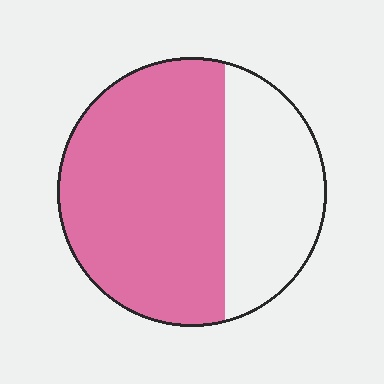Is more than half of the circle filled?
Yes.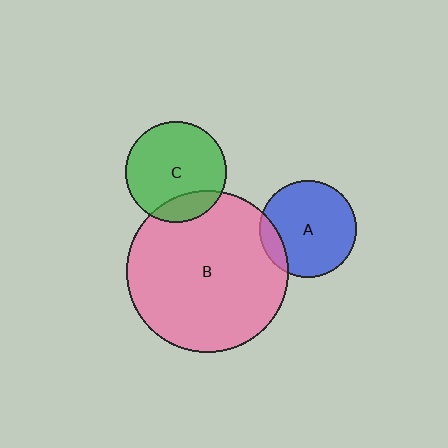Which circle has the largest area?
Circle B (pink).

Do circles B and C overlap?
Yes.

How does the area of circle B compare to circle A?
Approximately 2.8 times.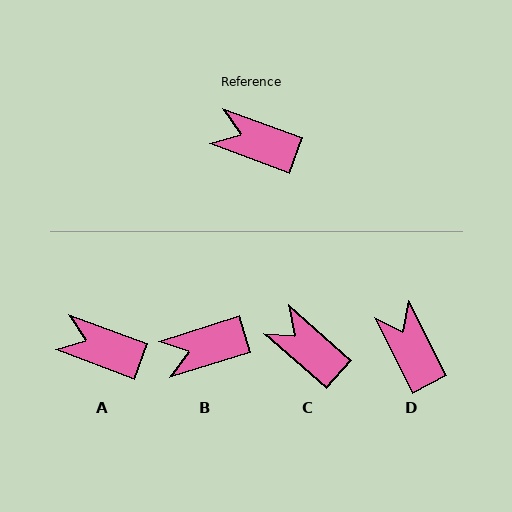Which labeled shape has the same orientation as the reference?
A.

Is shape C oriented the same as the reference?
No, it is off by about 21 degrees.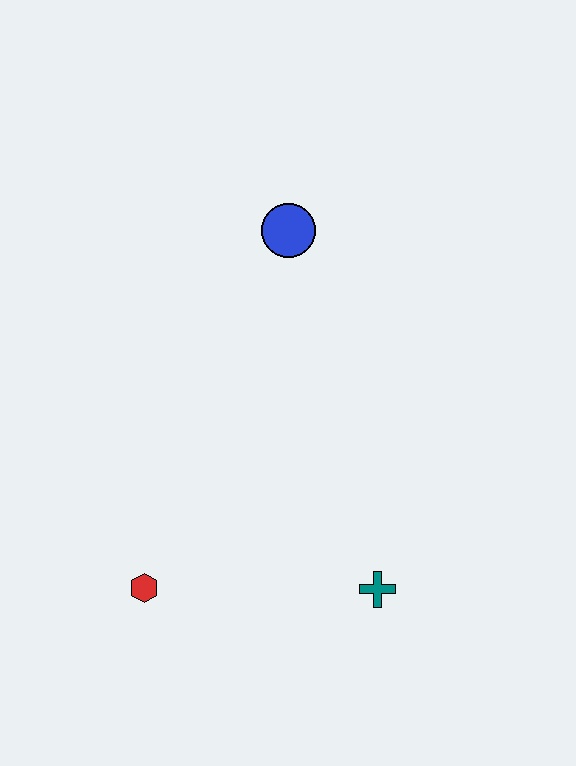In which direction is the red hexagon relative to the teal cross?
The red hexagon is to the left of the teal cross.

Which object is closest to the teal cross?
The red hexagon is closest to the teal cross.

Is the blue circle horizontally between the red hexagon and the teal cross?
Yes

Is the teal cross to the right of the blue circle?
Yes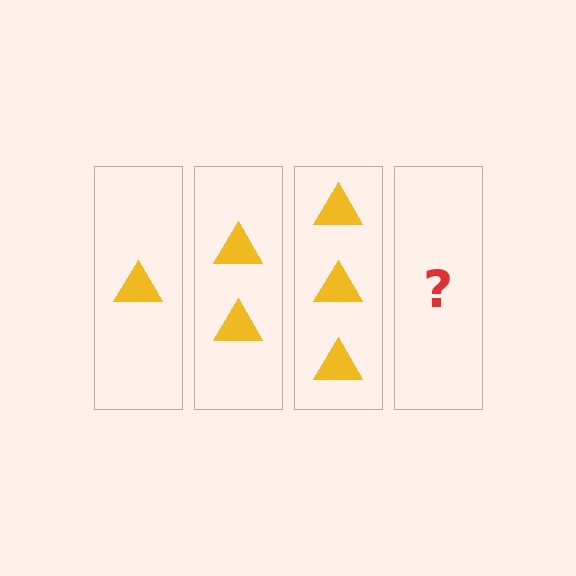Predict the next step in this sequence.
The next step is 4 triangles.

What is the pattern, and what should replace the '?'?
The pattern is that each step adds one more triangle. The '?' should be 4 triangles.